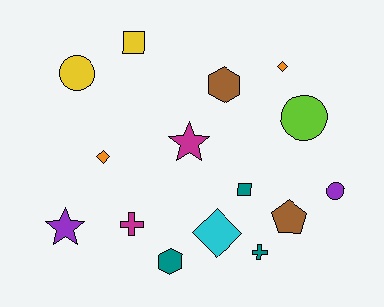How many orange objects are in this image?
There are 2 orange objects.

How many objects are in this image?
There are 15 objects.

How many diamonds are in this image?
There are 3 diamonds.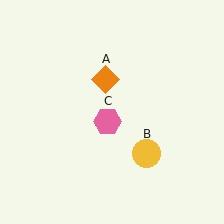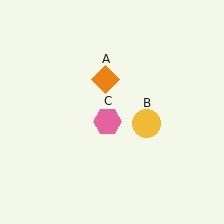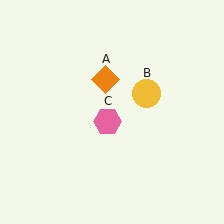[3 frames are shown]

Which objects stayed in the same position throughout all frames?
Orange diamond (object A) and pink hexagon (object C) remained stationary.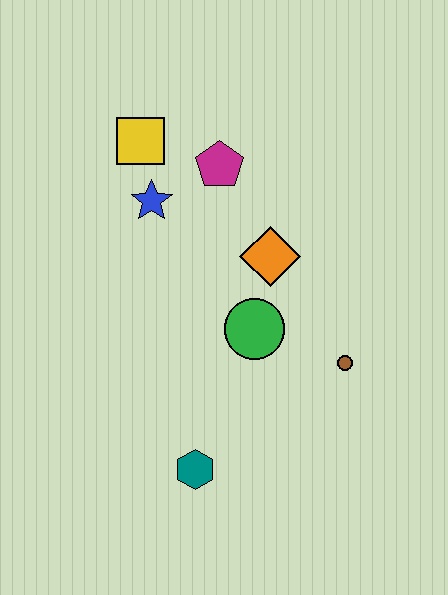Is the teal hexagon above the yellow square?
No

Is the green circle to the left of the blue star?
No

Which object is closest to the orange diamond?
The green circle is closest to the orange diamond.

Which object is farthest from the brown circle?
The yellow square is farthest from the brown circle.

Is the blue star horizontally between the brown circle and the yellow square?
Yes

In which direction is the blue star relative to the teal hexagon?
The blue star is above the teal hexagon.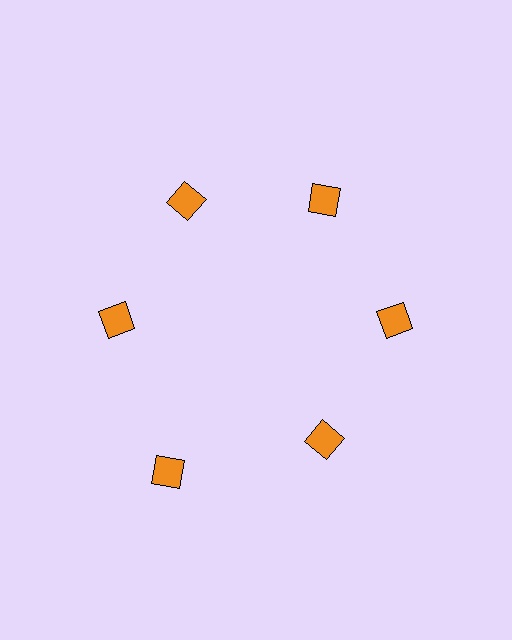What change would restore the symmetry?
The symmetry would be restored by moving it inward, back onto the ring so that all 6 diamonds sit at equal angles and equal distance from the center.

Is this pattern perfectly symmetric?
No. The 6 orange diamonds are arranged in a ring, but one element near the 7 o'clock position is pushed outward from the center, breaking the 6-fold rotational symmetry.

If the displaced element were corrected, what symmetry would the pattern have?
It would have 6-fold rotational symmetry — the pattern would map onto itself every 60 degrees.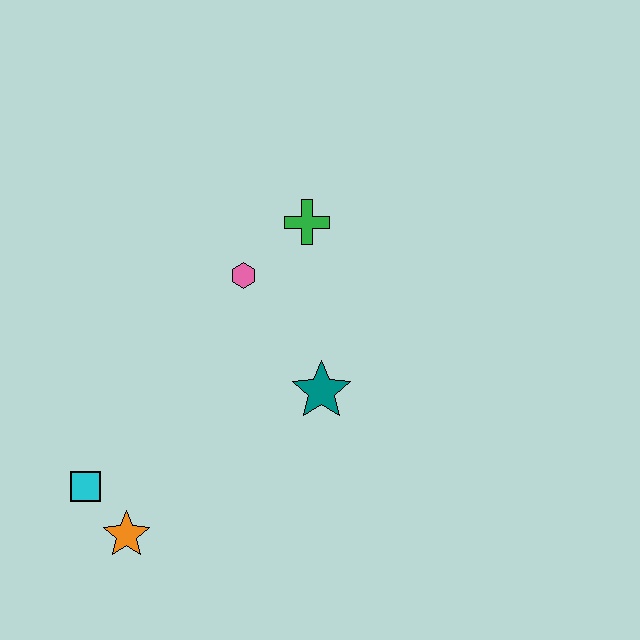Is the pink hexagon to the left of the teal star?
Yes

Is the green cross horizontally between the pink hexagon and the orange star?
No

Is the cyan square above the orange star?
Yes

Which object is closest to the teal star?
The pink hexagon is closest to the teal star.